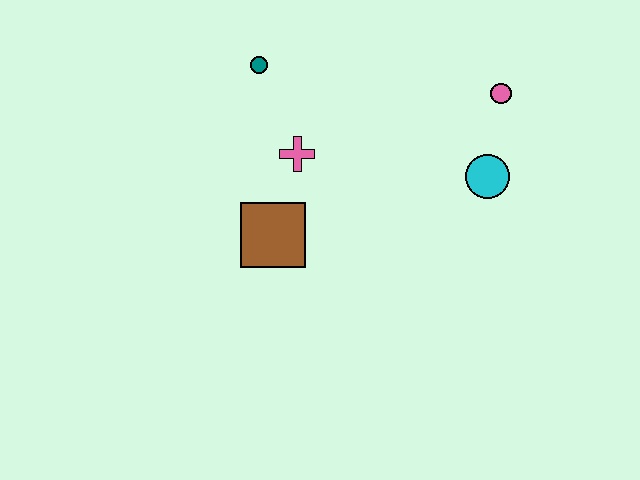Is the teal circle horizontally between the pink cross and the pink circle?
No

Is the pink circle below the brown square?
No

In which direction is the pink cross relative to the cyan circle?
The pink cross is to the left of the cyan circle.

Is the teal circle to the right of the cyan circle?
No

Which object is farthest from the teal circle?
The cyan circle is farthest from the teal circle.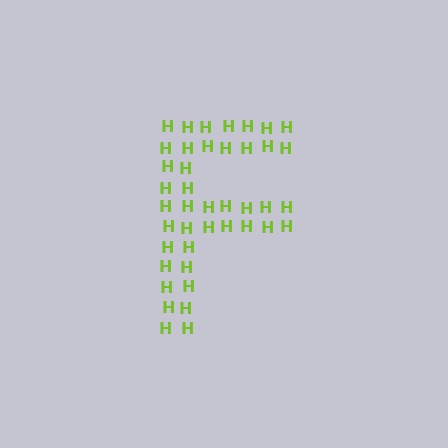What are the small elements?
The small elements are letter H's.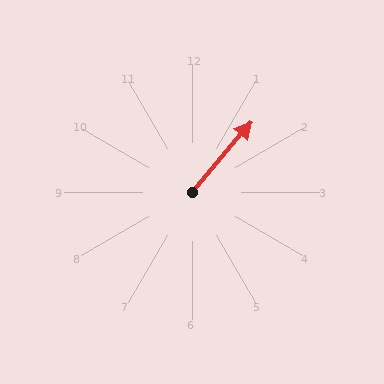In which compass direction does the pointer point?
Northeast.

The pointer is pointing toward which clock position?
Roughly 1 o'clock.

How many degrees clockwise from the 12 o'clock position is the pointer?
Approximately 40 degrees.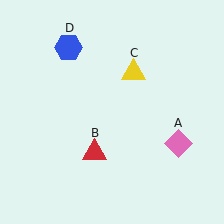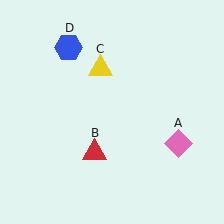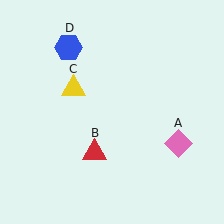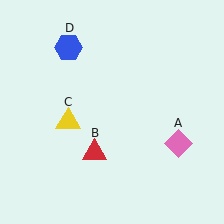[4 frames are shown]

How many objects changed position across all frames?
1 object changed position: yellow triangle (object C).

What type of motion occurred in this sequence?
The yellow triangle (object C) rotated counterclockwise around the center of the scene.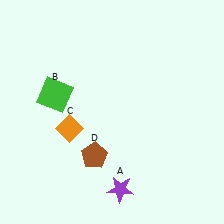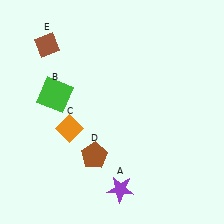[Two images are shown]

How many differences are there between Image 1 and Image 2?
There is 1 difference between the two images.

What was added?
A brown diamond (E) was added in Image 2.